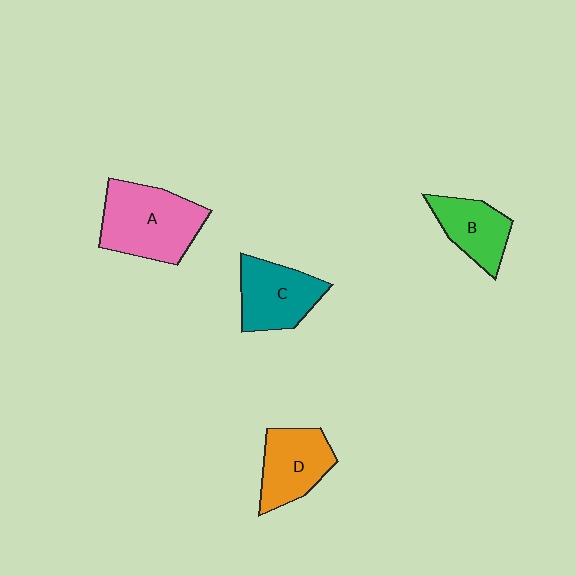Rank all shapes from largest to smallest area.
From largest to smallest: A (pink), C (teal), D (orange), B (green).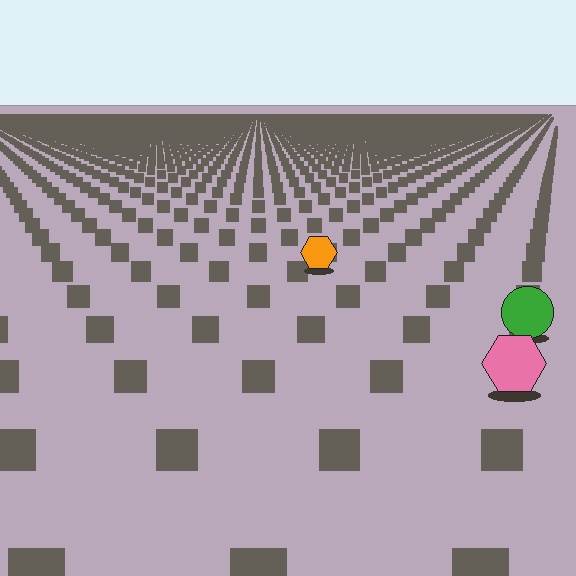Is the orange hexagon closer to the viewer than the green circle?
No. The green circle is closer — you can tell from the texture gradient: the ground texture is coarser near it.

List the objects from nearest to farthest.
From nearest to farthest: the pink hexagon, the green circle, the orange hexagon.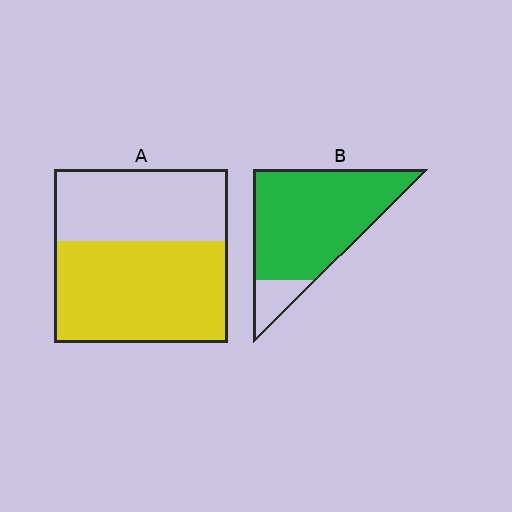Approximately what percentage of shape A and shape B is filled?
A is approximately 60% and B is approximately 85%.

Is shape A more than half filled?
Yes.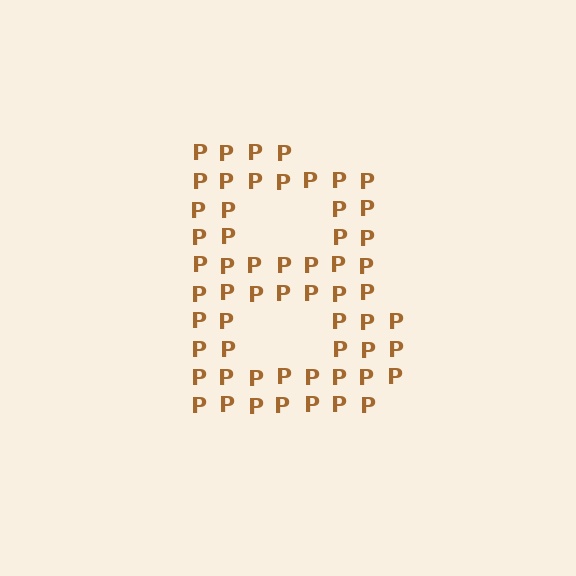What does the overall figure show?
The overall figure shows the letter B.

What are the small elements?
The small elements are letter P's.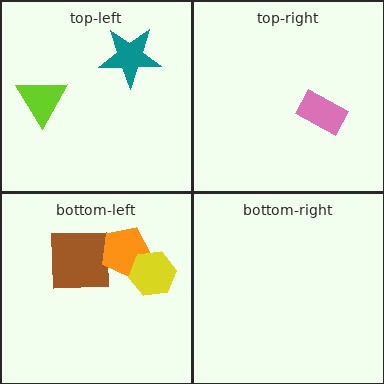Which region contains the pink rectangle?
The top-right region.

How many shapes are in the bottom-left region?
3.